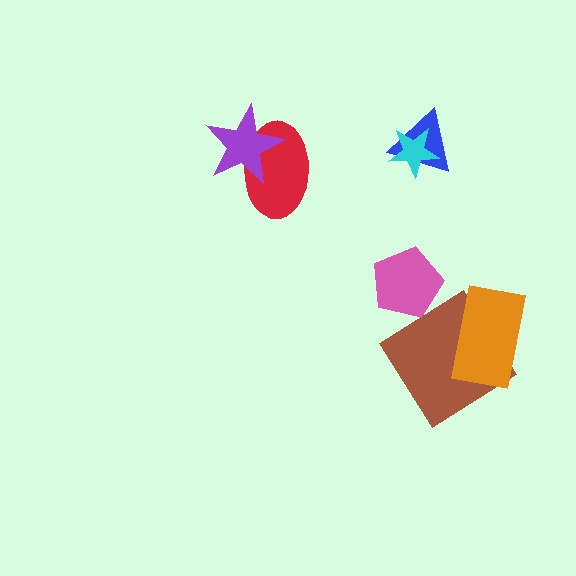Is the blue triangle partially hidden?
Yes, it is partially covered by another shape.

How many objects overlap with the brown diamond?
1 object overlaps with the brown diamond.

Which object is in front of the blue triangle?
The cyan star is in front of the blue triangle.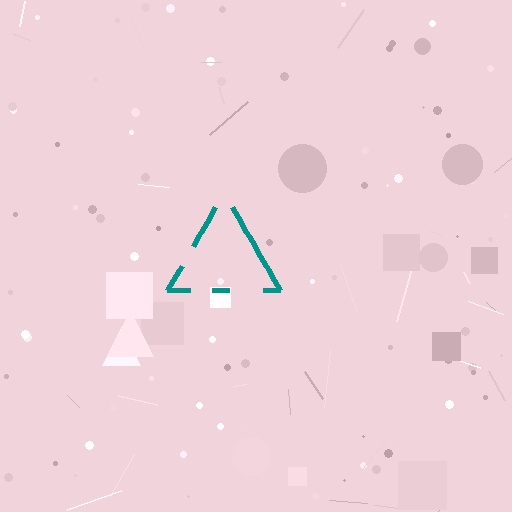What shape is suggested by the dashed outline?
The dashed outline suggests a triangle.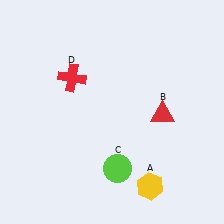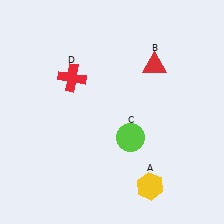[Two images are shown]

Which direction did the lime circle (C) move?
The lime circle (C) moved up.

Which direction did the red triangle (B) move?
The red triangle (B) moved up.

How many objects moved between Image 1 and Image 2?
2 objects moved between the two images.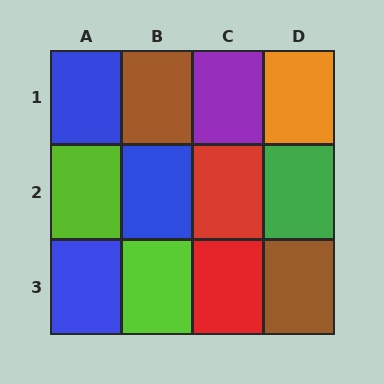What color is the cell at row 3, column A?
Blue.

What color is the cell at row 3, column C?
Red.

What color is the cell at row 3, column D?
Brown.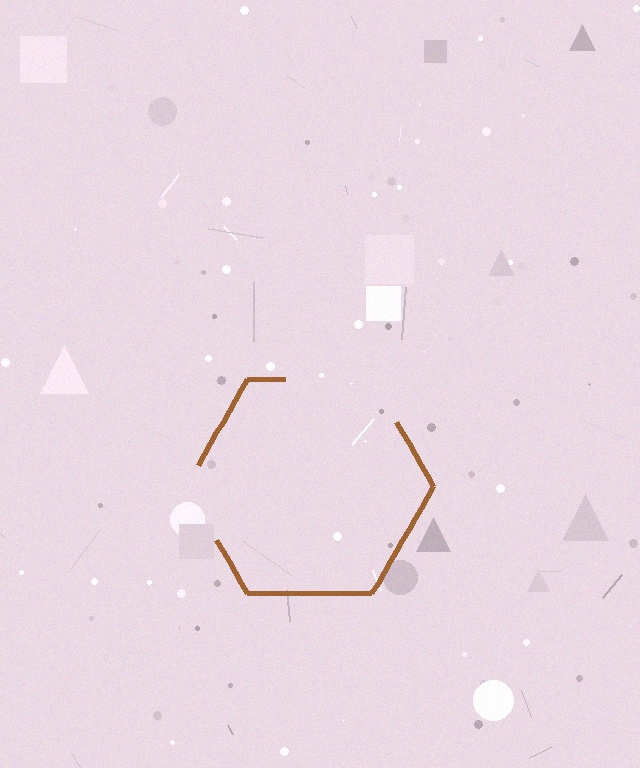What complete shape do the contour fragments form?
The contour fragments form a hexagon.